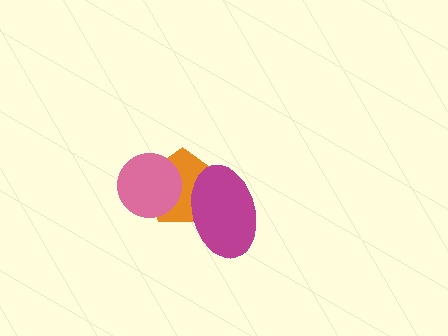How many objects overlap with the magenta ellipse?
1 object overlaps with the magenta ellipse.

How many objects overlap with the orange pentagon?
2 objects overlap with the orange pentagon.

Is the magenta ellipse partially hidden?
No, no other shape covers it.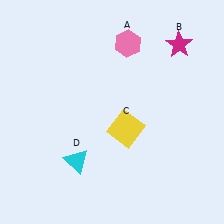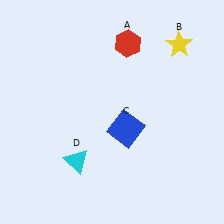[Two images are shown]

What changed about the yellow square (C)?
In Image 1, C is yellow. In Image 2, it changed to blue.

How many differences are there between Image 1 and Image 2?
There are 3 differences between the two images.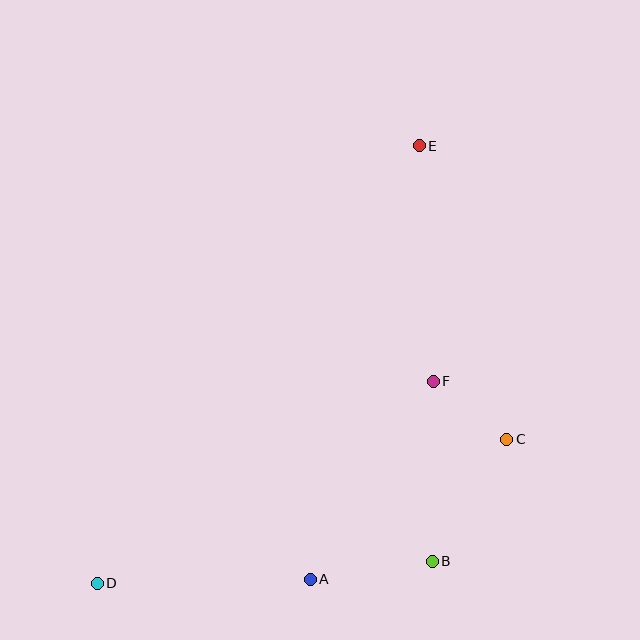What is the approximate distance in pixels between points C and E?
The distance between C and E is approximately 306 pixels.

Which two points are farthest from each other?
Points D and E are farthest from each other.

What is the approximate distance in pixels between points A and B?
The distance between A and B is approximately 123 pixels.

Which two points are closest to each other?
Points C and F are closest to each other.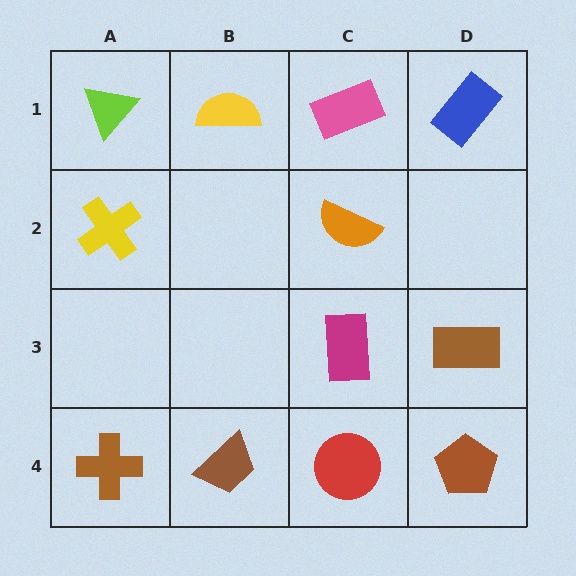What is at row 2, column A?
A yellow cross.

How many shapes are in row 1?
4 shapes.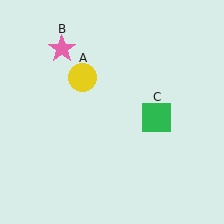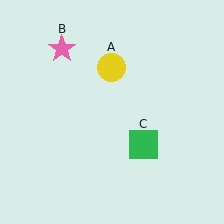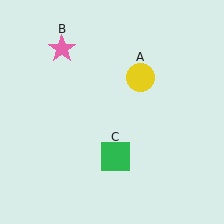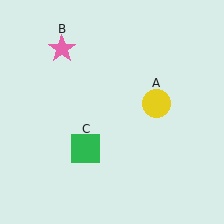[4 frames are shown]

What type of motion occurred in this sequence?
The yellow circle (object A), green square (object C) rotated clockwise around the center of the scene.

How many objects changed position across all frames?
2 objects changed position: yellow circle (object A), green square (object C).